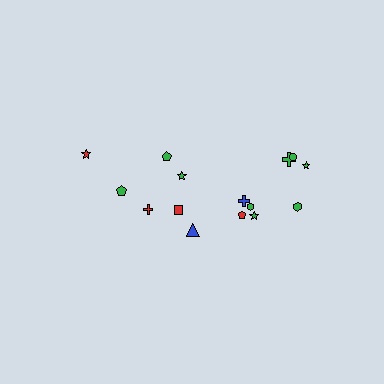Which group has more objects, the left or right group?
The right group.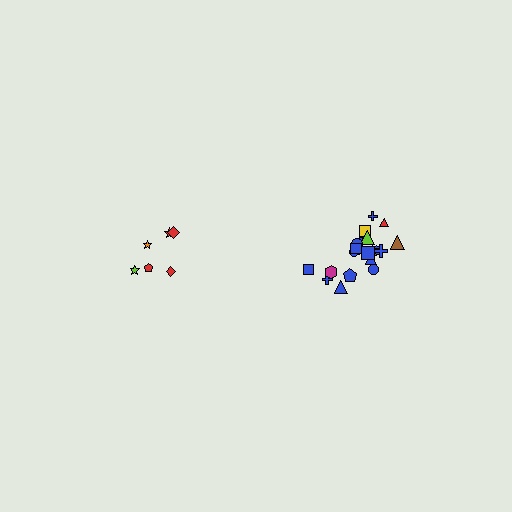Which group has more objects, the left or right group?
The right group.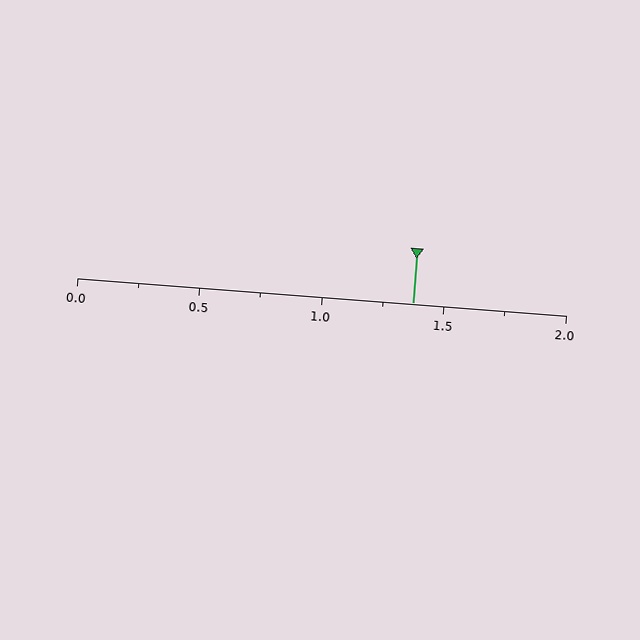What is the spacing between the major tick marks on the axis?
The major ticks are spaced 0.5 apart.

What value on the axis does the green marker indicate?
The marker indicates approximately 1.38.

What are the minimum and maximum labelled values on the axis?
The axis runs from 0.0 to 2.0.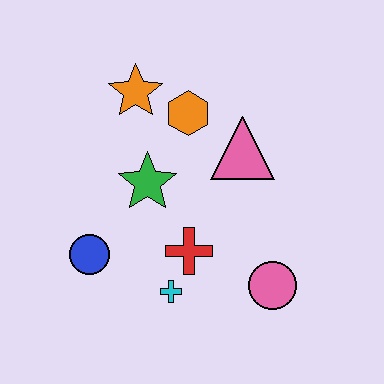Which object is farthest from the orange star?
The pink circle is farthest from the orange star.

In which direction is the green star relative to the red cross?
The green star is above the red cross.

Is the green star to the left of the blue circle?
No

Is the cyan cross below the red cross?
Yes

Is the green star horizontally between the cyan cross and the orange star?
Yes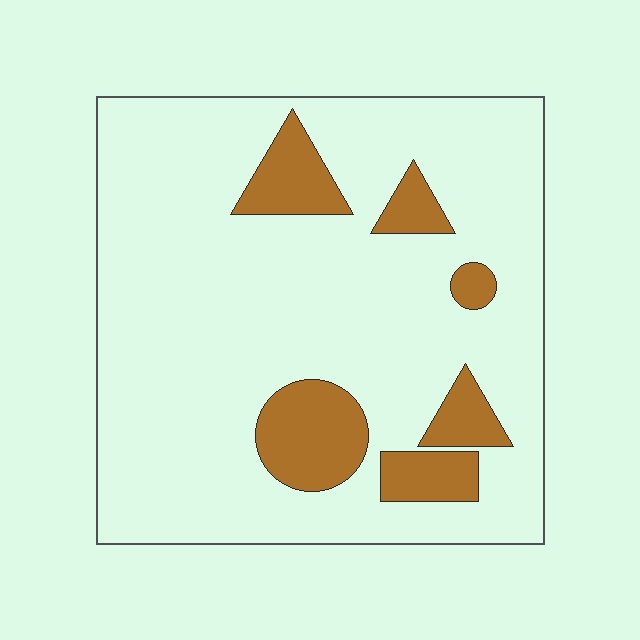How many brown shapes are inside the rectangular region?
6.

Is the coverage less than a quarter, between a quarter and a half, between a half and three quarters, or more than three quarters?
Less than a quarter.